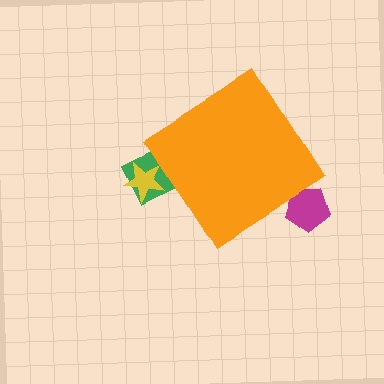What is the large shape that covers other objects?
An orange diamond.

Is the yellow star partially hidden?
Yes, the yellow star is partially hidden behind the orange diamond.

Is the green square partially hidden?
Yes, the green square is partially hidden behind the orange diamond.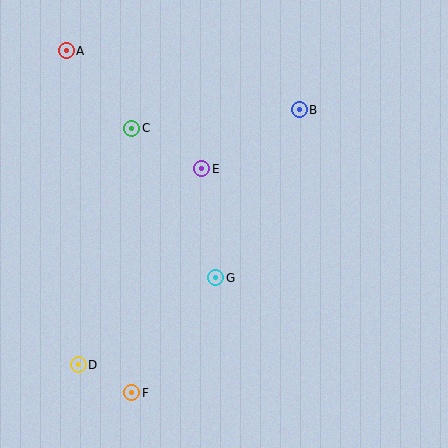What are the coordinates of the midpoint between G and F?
The midpoint between G and F is at (174, 335).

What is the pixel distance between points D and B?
The distance between D and B is 338 pixels.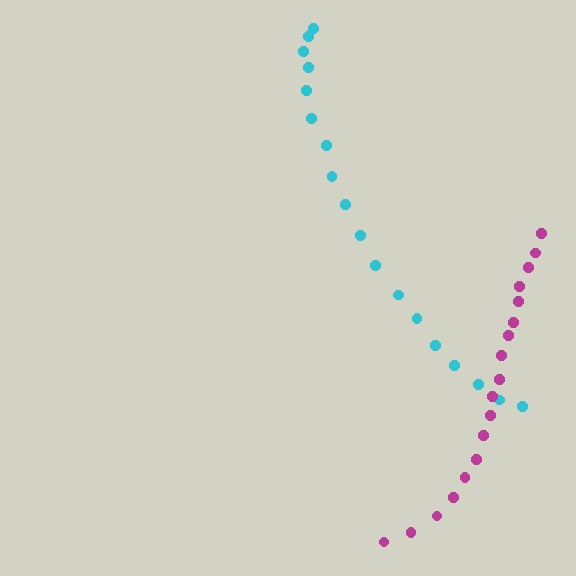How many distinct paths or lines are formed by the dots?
There are 2 distinct paths.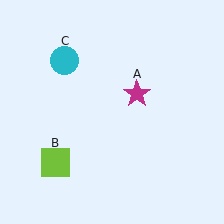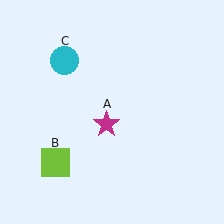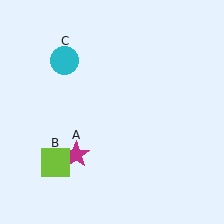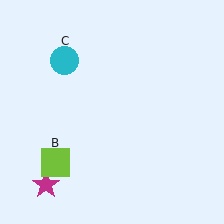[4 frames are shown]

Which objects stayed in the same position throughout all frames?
Lime square (object B) and cyan circle (object C) remained stationary.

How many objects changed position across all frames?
1 object changed position: magenta star (object A).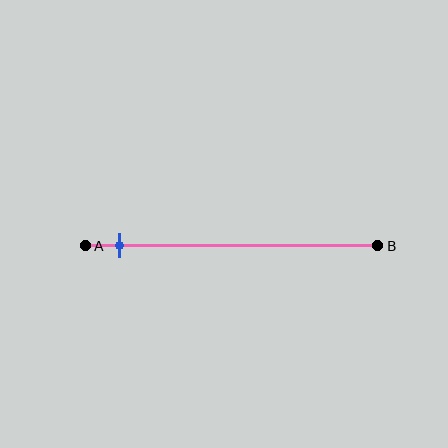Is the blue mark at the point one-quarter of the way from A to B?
No, the mark is at about 10% from A, not at the 25% one-quarter point.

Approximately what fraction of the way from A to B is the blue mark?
The blue mark is approximately 10% of the way from A to B.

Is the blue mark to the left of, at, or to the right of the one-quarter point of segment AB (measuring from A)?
The blue mark is to the left of the one-quarter point of segment AB.